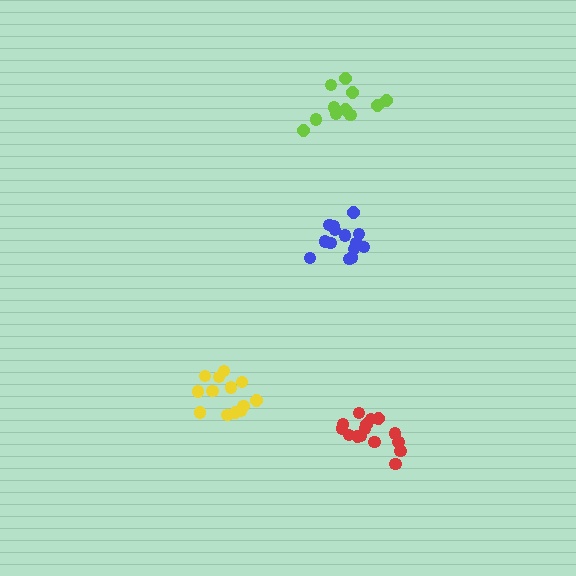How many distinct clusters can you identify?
There are 4 distinct clusters.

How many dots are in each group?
Group 1: 15 dots, Group 2: 14 dots, Group 3: 13 dots, Group 4: 11 dots (53 total).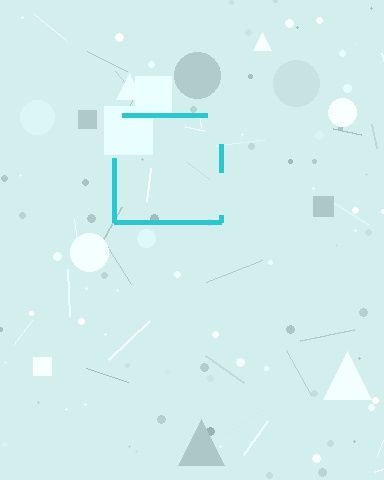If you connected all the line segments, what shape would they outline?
They would outline a square.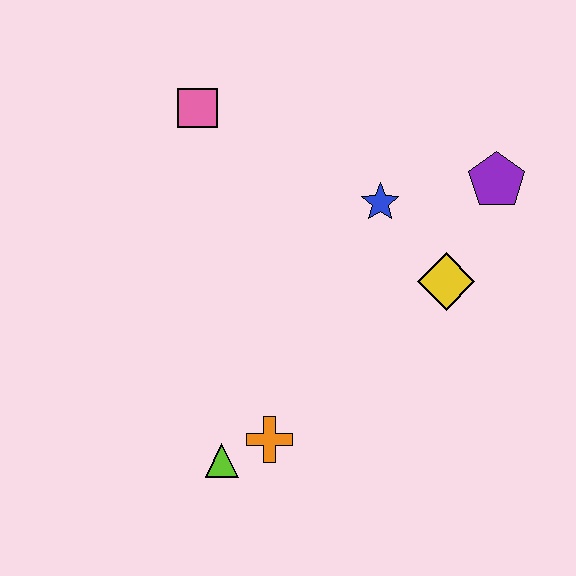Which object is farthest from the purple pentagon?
The lime triangle is farthest from the purple pentagon.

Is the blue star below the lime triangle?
No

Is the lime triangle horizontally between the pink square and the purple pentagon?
Yes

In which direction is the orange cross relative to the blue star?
The orange cross is below the blue star.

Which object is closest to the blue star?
The yellow diamond is closest to the blue star.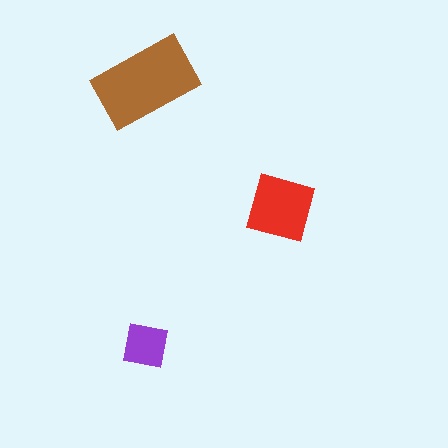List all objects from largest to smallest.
The brown rectangle, the red diamond, the purple square.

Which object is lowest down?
The purple square is bottommost.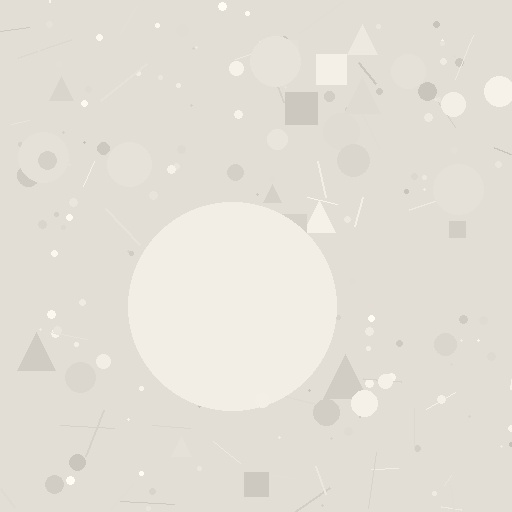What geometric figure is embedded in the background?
A circle is embedded in the background.